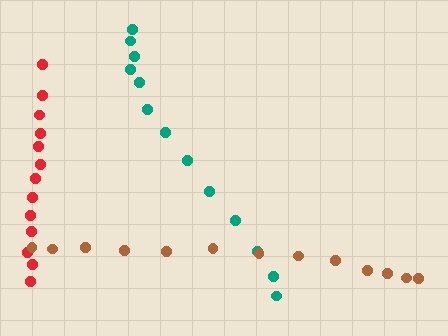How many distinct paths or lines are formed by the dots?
There are 3 distinct paths.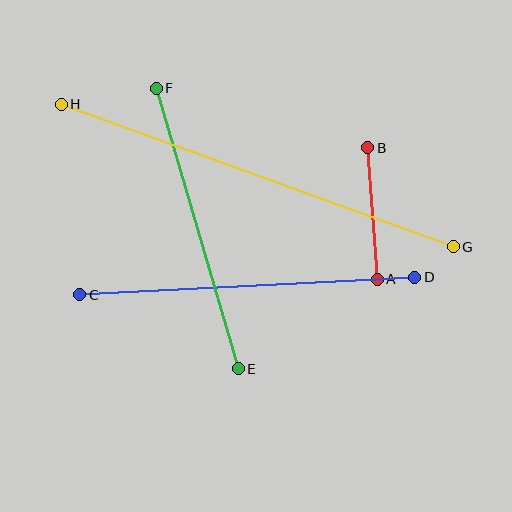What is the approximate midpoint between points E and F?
The midpoint is at approximately (197, 229) pixels.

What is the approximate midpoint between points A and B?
The midpoint is at approximately (373, 214) pixels.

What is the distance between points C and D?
The distance is approximately 336 pixels.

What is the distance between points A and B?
The distance is approximately 132 pixels.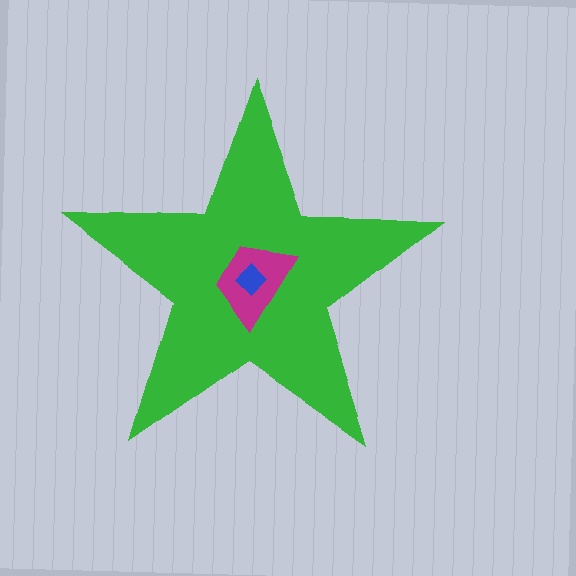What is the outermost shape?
The green star.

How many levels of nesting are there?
3.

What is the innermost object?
The blue diamond.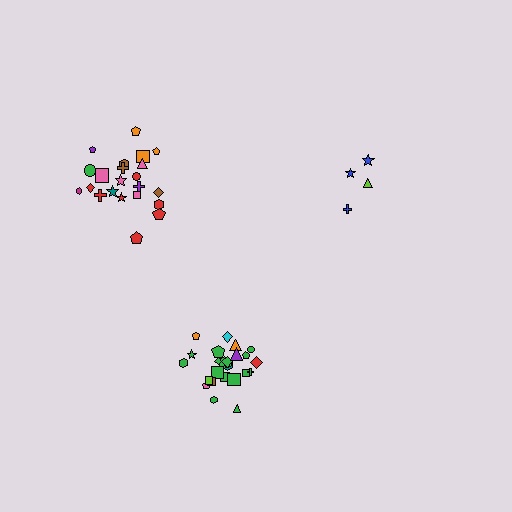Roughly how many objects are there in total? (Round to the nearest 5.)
Roughly 50 objects in total.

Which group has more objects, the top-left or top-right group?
The top-left group.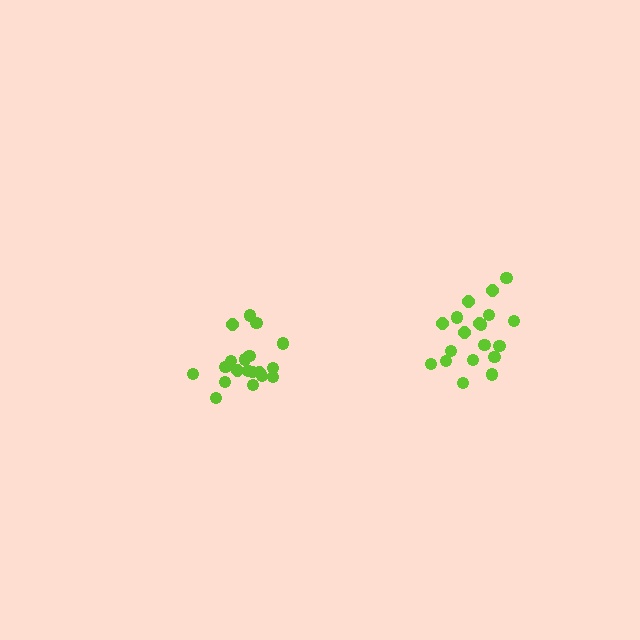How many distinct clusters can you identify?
There are 2 distinct clusters.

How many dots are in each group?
Group 1: 19 dots, Group 2: 19 dots (38 total).